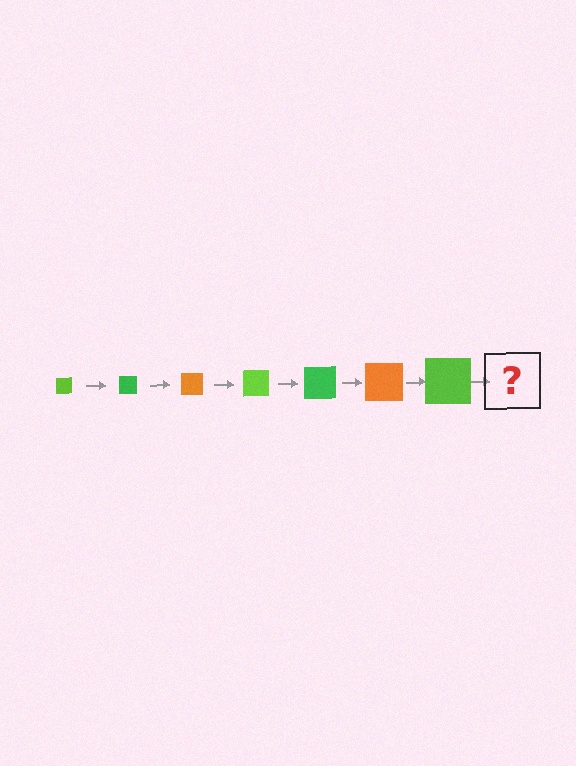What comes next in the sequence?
The next element should be a green square, larger than the previous one.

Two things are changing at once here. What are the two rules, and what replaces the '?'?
The two rules are that the square grows larger each step and the color cycles through lime, green, and orange. The '?' should be a green square, larger than the previous one.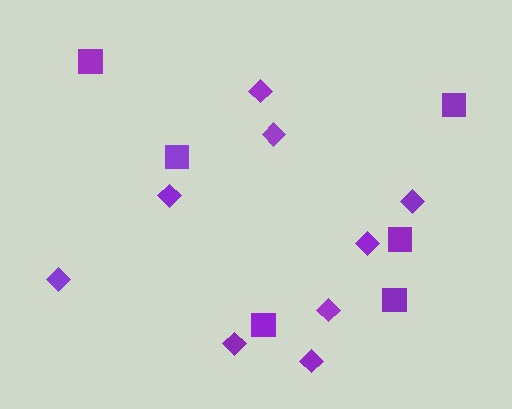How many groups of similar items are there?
There are 2 groups: one group of squares (6) and one group of diamonds (9).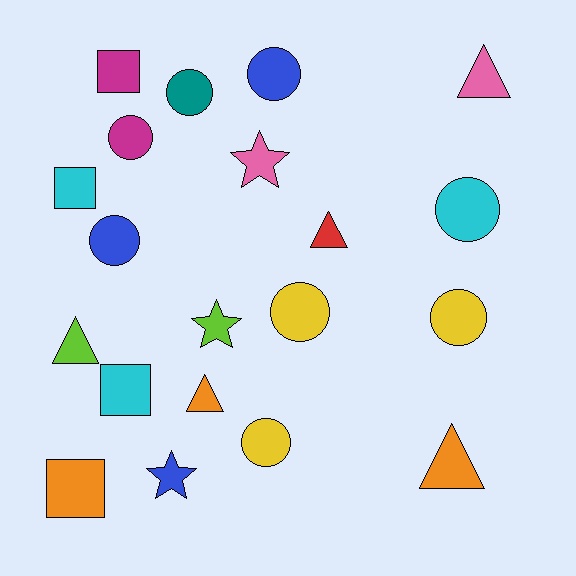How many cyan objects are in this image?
There are 3 cyan objects.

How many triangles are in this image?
There are 5 triangles.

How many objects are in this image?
There are 20 objects.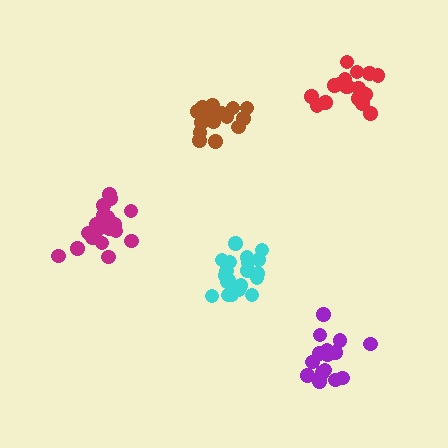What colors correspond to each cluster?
The clusters are colored: cyan, brown, red, magenta, purple.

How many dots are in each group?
Group 1: 20 dots, Group 2: 17 dots, Group 3: 17 dots, Group 4: 20 dots, Group 5: 15 dots (89 total).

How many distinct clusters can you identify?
There are 5 distinct clusters.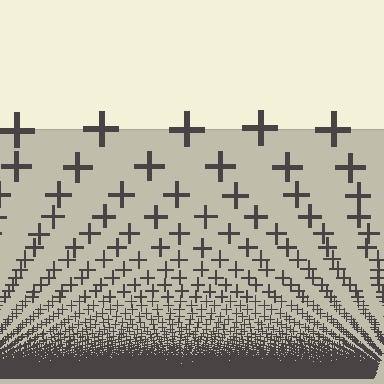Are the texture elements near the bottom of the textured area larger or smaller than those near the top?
Smaller. The gradient is inverted — elements near the bottom are smaller and denser.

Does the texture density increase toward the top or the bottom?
Density increases toward the bottom.